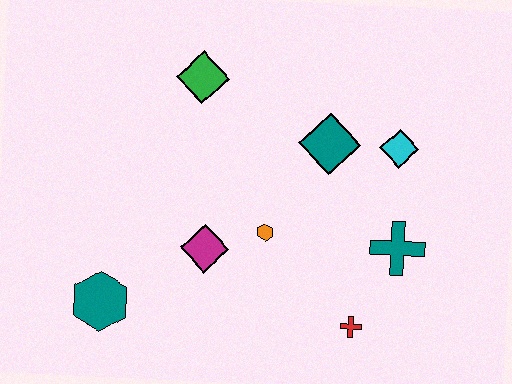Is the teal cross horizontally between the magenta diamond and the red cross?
No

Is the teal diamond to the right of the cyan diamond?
No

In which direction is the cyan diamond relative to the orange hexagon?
The cyan diamond is to the right of the orange hexagon.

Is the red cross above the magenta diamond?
No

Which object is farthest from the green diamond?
The red cross is farthest from the green diamond.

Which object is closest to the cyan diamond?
The teal diamond is closest to the cyan diamond.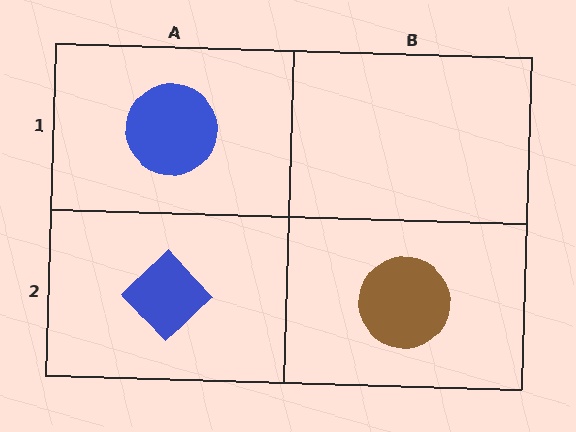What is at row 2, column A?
A blue diamond.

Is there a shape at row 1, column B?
No, that cell is empty.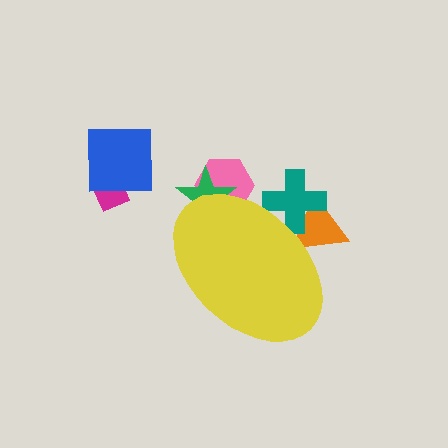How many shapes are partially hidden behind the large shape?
4 shapes are partially hidden.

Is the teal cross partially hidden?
Yes, the teal cross is partially hidden behind the yellow ellipse.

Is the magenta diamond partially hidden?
No, the magenta diamond is fully visible.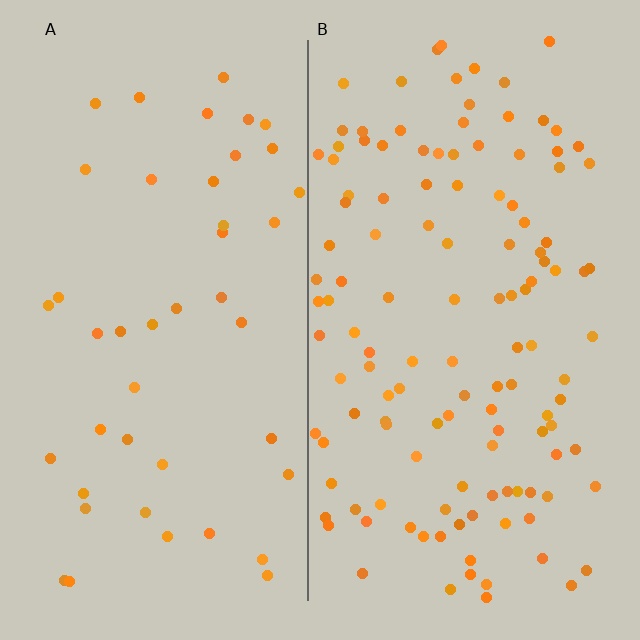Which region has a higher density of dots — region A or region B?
B (the right).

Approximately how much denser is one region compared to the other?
Approximately 2.9× — region B over region A.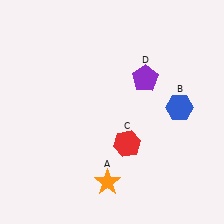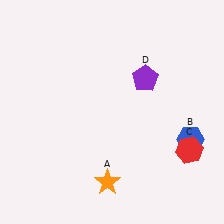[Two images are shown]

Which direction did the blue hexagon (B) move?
The blue hexagon (B) moved down.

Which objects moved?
The objects that moved are: the blue hexagon (B), the red hexagon (C).